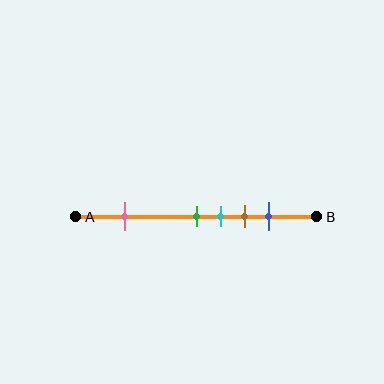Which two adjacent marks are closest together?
The green and cyan marks are the closest adjacent pair.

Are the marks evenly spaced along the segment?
No, the marks are not evenly spaced.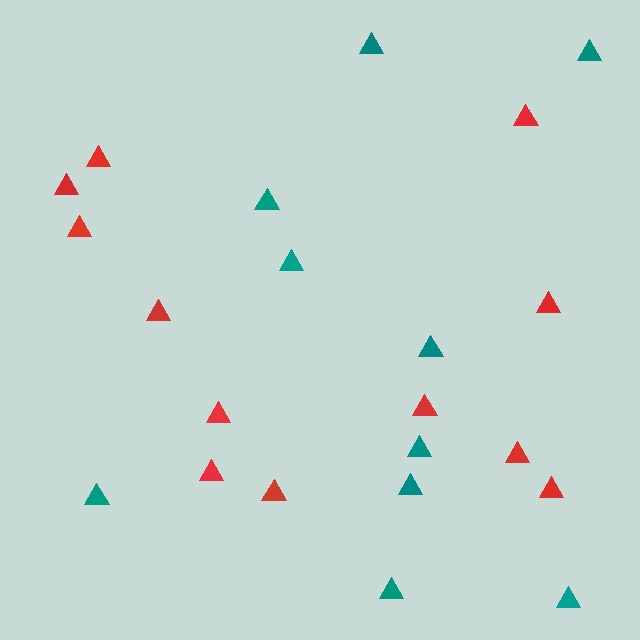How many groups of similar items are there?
There are 2 groups: one group of teal triangles (10) and one group of red triangles (12).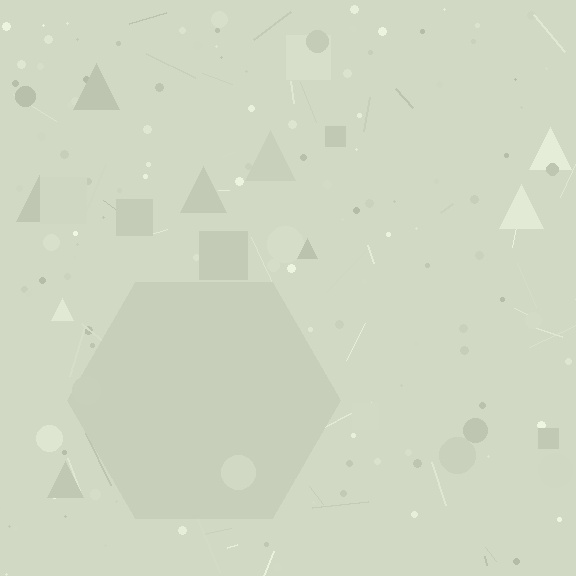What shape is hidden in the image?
A hexagon is hidden in the image.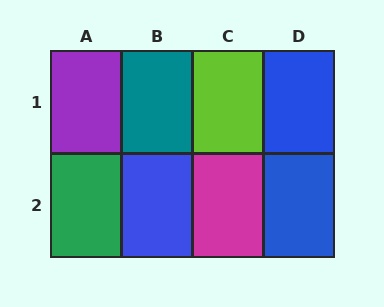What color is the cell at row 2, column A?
Green.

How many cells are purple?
1 cell is purple.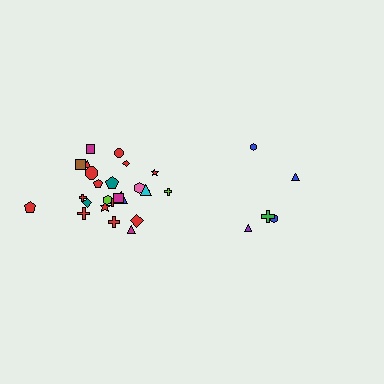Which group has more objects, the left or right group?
The left group.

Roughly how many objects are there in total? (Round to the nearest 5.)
Roughly 30 objects in total.